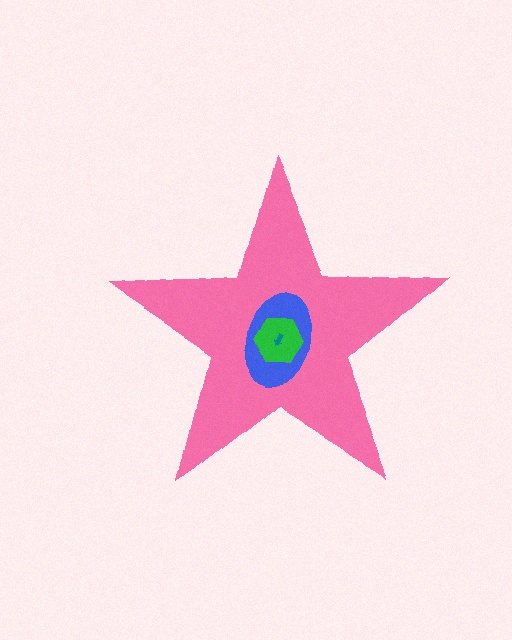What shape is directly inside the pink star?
The blue ellipse.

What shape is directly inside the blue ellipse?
The green hexagon.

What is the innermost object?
The teal arrow.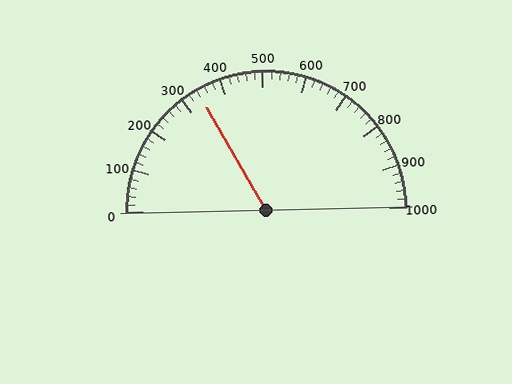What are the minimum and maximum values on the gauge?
The gauge ranges from 0 to 1000.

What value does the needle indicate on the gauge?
The needle indicates approximately 340.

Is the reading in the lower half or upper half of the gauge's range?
The reading is in the lower half of the range (0 to 1000).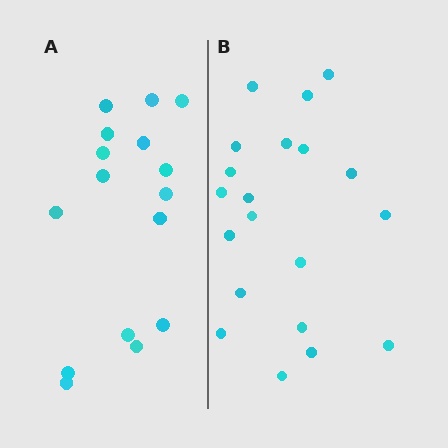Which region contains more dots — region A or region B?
Region B (the right region) has more dots.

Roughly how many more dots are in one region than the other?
Region B has about 4 more dots than region A.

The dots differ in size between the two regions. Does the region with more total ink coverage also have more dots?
No. Region A has more total ink coverage because its dots are larger, but region B actually contains more individual dots. Total area can be misleading — the number of items is what matters here.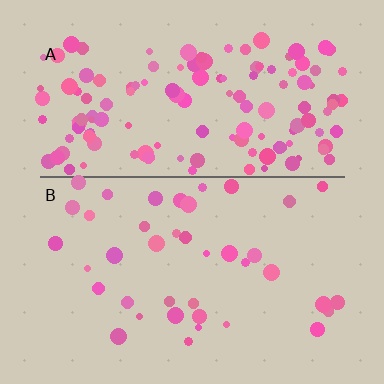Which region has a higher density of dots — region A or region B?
A (the top).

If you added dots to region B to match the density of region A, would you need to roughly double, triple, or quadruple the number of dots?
Approximately triple.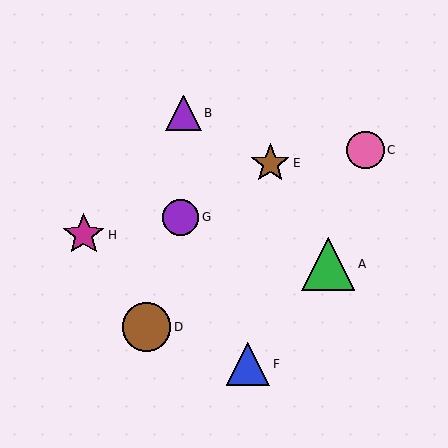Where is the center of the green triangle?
The center of the green triangle is at (328, 264).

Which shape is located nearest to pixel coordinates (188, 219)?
The purple circle (labeled G) at (181, 217) is nearest to that location.